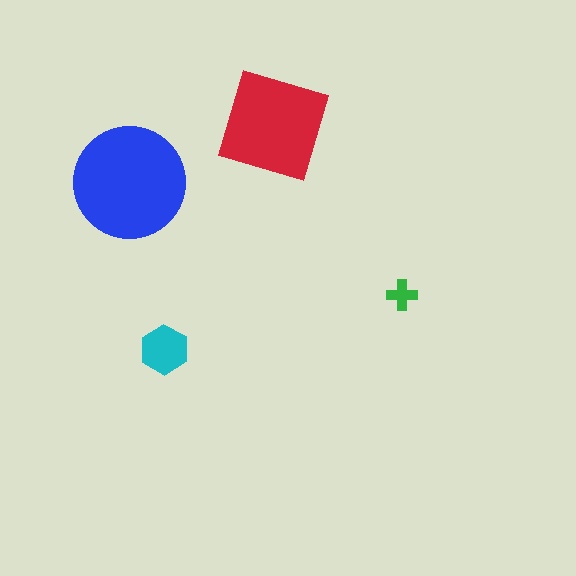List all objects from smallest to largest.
The green cross, the cyan hexagon, the red square, the blue circle.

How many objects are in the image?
There are 4 objects in the image.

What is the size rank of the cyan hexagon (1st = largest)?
3rd.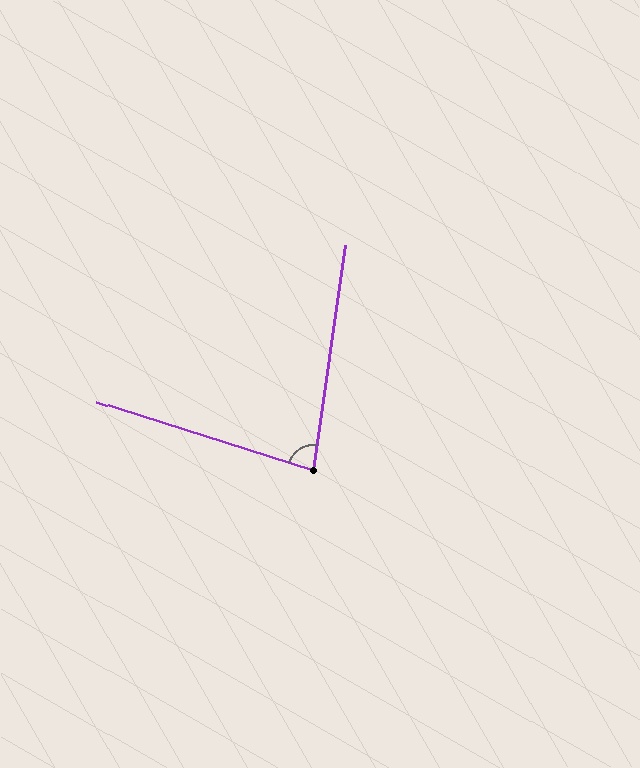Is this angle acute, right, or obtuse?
It is acute.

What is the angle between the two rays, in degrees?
Approximately 80 degrees.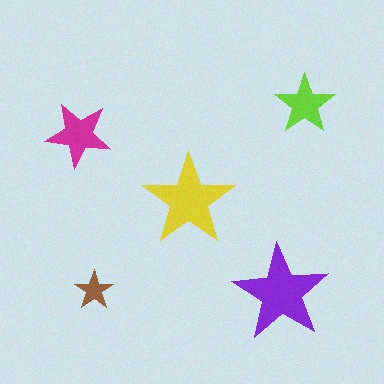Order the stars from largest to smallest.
the purple one, the yellow one, the magenta one, the lime one, the brown one.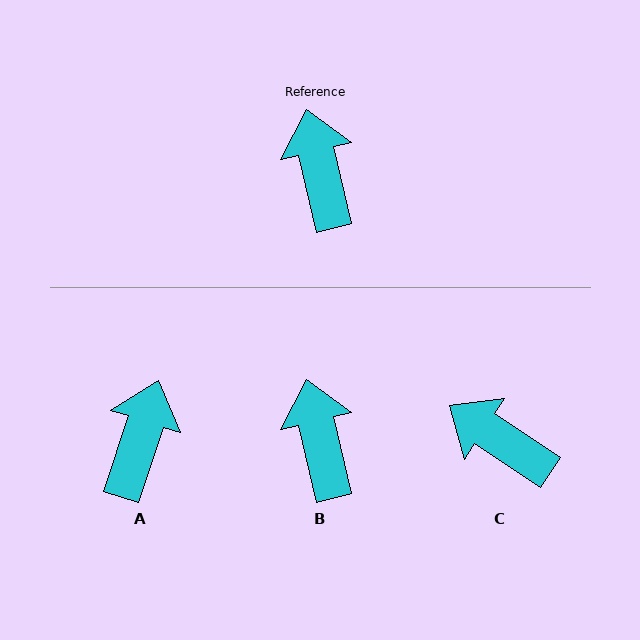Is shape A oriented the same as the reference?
No, it is off by about 31 degrees.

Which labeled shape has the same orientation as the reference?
B.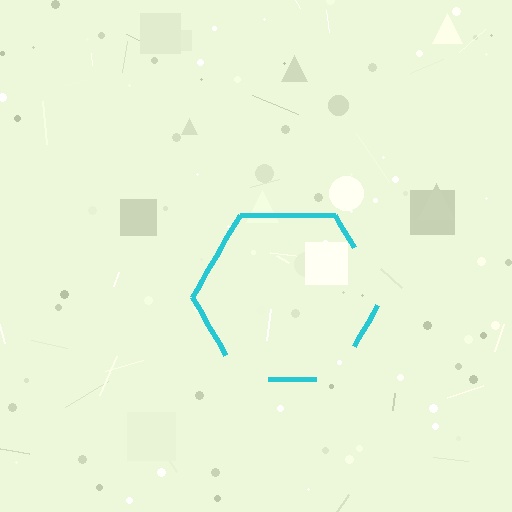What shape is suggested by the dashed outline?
The dashed outline suggests a hexagon.